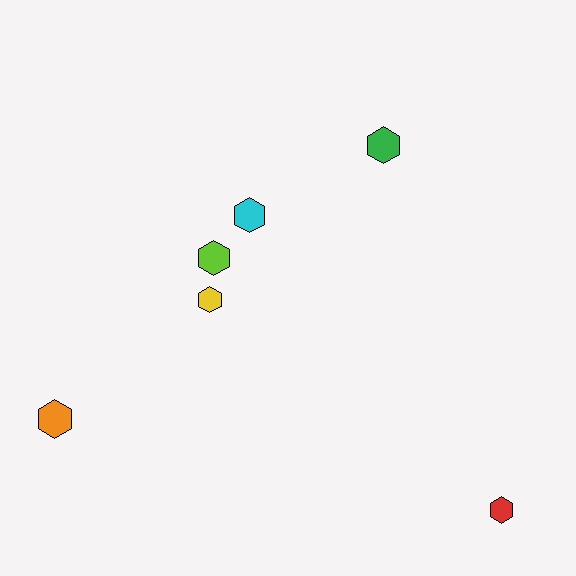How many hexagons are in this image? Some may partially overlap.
There are 6 hexagons.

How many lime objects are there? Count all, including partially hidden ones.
There is 1 lime object.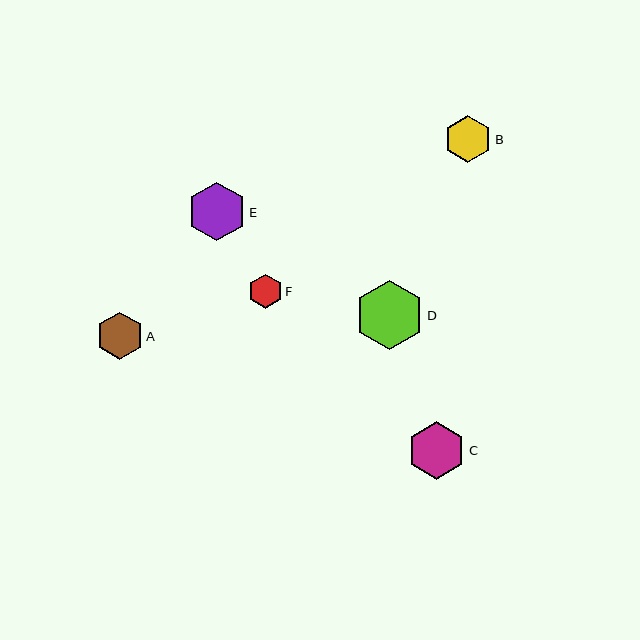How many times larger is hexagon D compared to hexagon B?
Hexagon D is approximately 1.5 times the size of hexagon B.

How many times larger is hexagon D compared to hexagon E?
Hexagon D is approximately 1.2 times the size of hexagon E.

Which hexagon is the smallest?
Hexagon F is the smallest with a size of approximately 34 pixels.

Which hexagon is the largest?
Hexagon D is the largest with a size of approximately 69 pixels.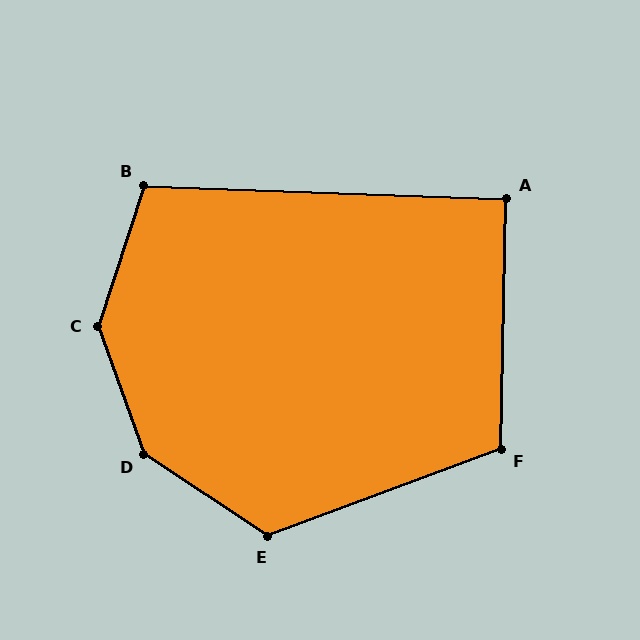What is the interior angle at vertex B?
Approximately 106 degrees (obtuse).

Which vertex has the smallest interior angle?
A, at approximately 91 degrees.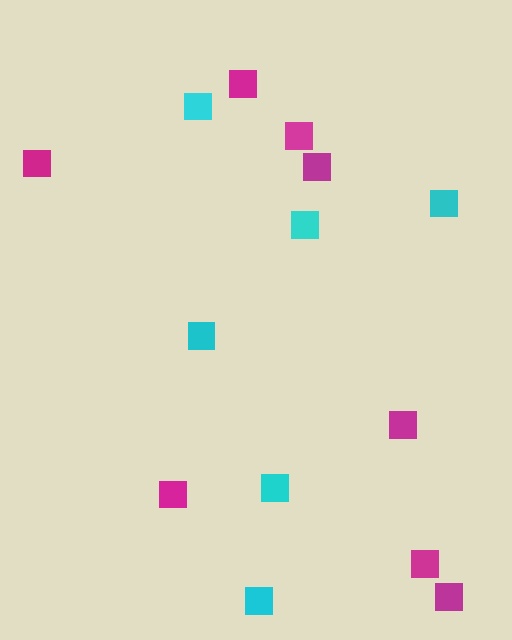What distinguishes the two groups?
There are 2 groups: one group of magenta squares (8) and one group of cyan squares (6).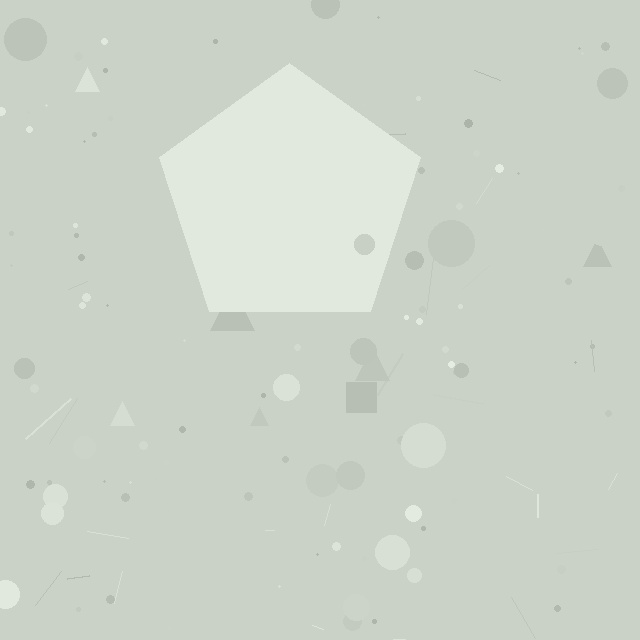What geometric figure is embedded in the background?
A pentagon is embedded in the background.